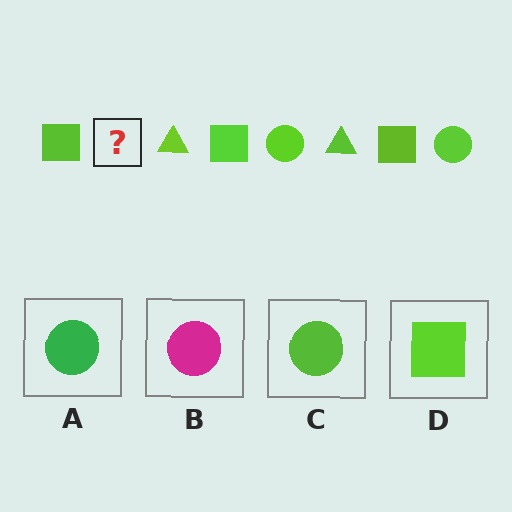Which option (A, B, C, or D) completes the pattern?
C.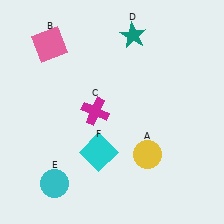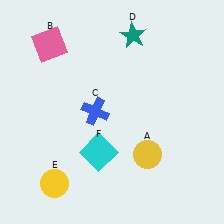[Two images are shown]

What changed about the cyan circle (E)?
In Image 1, E is cyan. In Image 2, it changed to yellow.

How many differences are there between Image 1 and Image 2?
There are 2 differences between the two images.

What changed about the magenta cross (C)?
In Image 1, C is magenta. In Image 2, it changed to blue.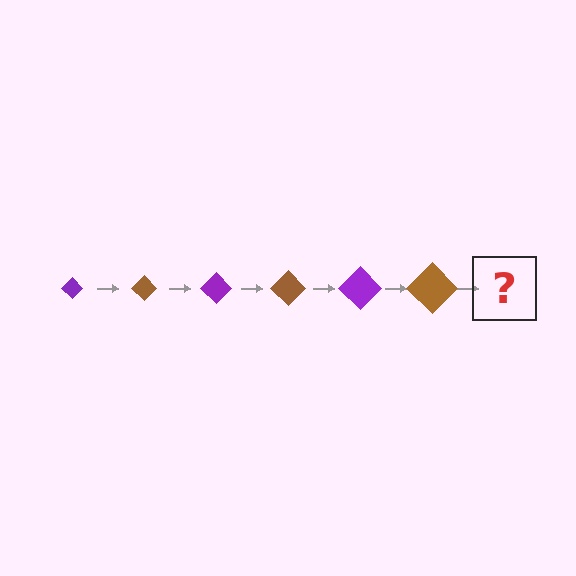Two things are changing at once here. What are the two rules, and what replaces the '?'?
The two rules are that the diamond grows larger each step and the color cycles through purple and brown. The '?' should be a purple diamond, larger than the previous one.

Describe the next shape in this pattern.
It should be a purple diamond, larger than the previous one.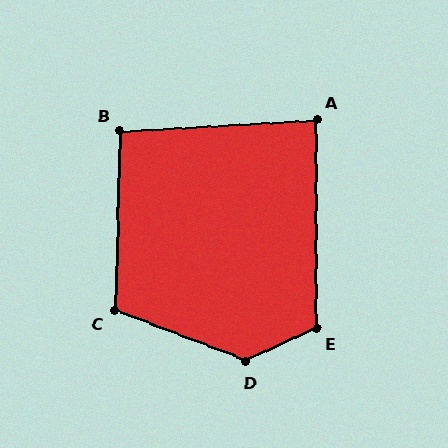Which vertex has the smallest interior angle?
A, at approximately 87 degrees.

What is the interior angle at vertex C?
Approximately 110 degrees (obtuse).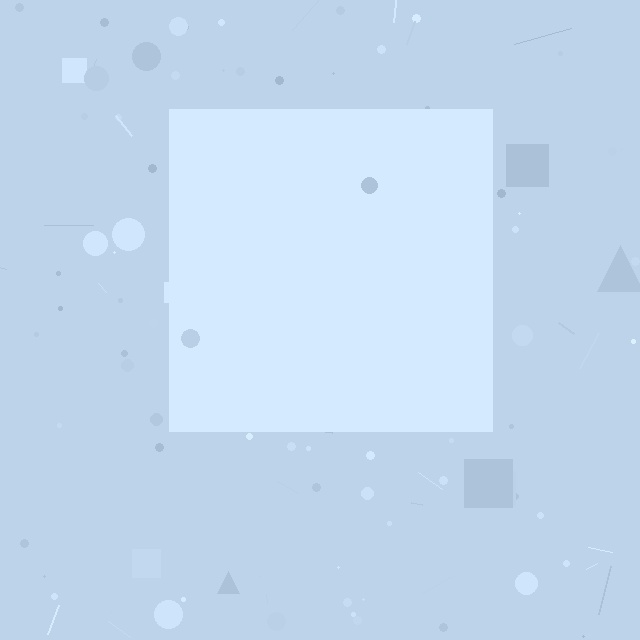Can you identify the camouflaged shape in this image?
The camouflaged shape is a square.